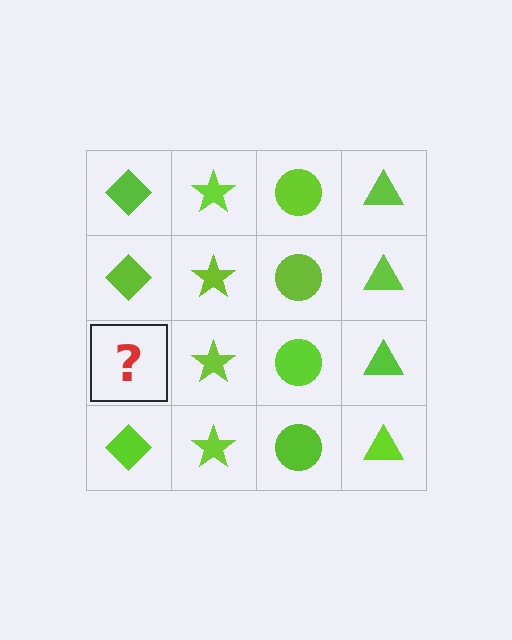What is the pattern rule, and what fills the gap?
The rule is that each column has a consistent shape. The gap should be filled with a lime diamond.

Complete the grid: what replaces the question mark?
The question mark should be replaced with a lime diamond.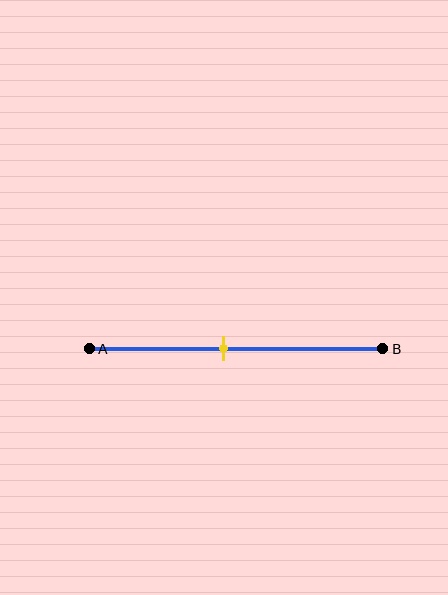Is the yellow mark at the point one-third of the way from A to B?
No, the mark is at about 45% from A, not at the 33% one-third point.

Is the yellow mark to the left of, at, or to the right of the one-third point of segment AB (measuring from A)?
The yellow mark is to the right of the one-third point of segment AB.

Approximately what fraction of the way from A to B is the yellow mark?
The yellow mark is approximately 45% of the way from A to B.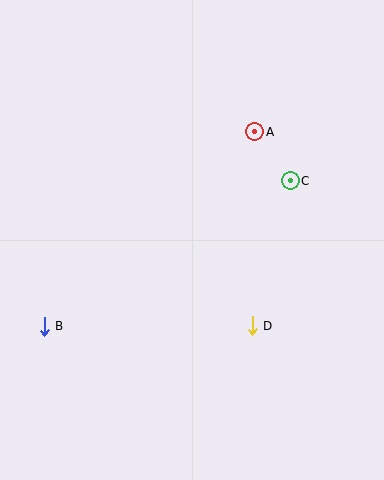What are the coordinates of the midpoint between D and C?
The midpoint between D and C is at (271, 253).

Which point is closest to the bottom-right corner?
Point D is closest to the bottom-right corner.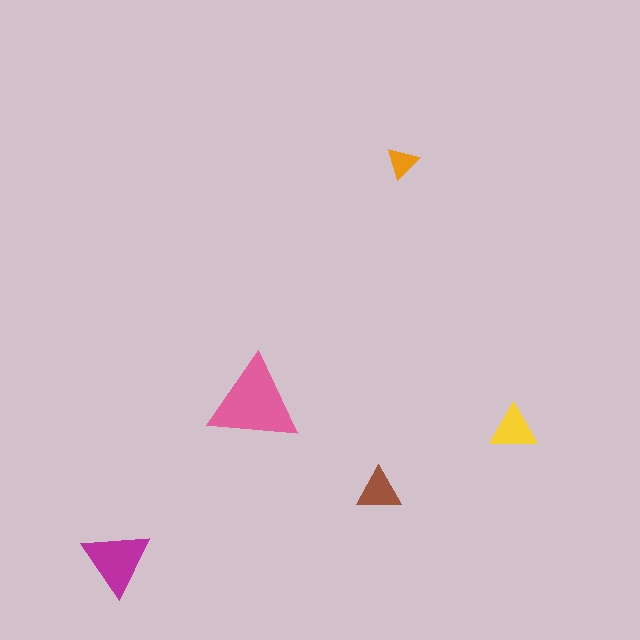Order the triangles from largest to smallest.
the pink one, the magenta one, the yellow one, the brown one, the orange one.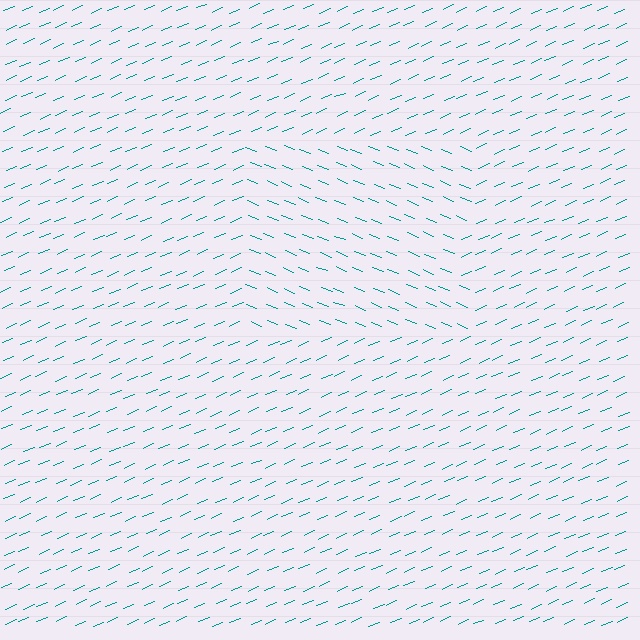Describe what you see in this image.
The image is filled with small teal line segments. A rectangle region in the image has lines oriented differently from the surrounding lines, creating a visible texture boundary.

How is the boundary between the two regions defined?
The boundary is defined purely by a change in line orientation (approximately 45 degrees difference). All lines are the same color and thickness.